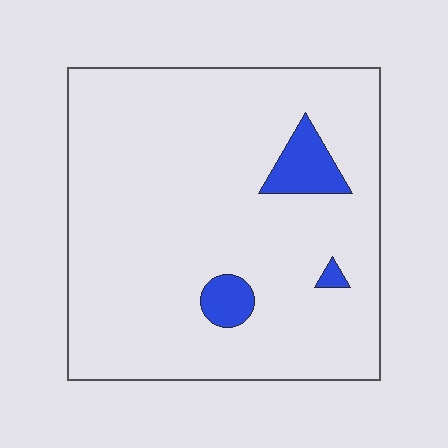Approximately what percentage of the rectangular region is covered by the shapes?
Approximately 5%.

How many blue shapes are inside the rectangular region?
3.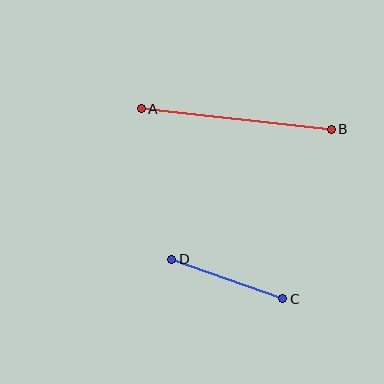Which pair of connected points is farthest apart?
Points A and B are farthest apart.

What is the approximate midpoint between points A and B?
The midpoint is at approximately (236, 119) pixels.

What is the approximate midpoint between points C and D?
The midpoint is at approximately (227, 279) pixels.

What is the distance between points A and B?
The distance is approximately 191 pixels.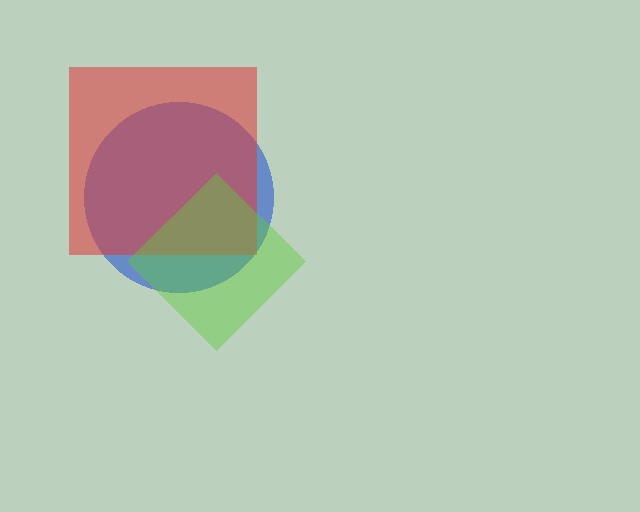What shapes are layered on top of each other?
The layered shapes are: a blue circle, a red square, a lime diamond.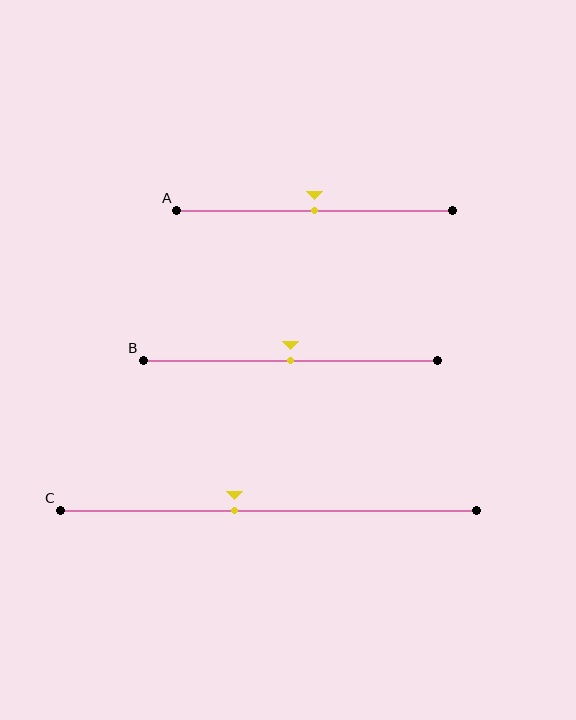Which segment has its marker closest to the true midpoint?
Segment A has its marker closest to the true midpoint.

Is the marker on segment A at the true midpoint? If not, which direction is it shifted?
Yes, the marker on segment A is at the true midpoint.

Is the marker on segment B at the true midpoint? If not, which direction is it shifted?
Yes, the marker on segment B is at the true midpoint.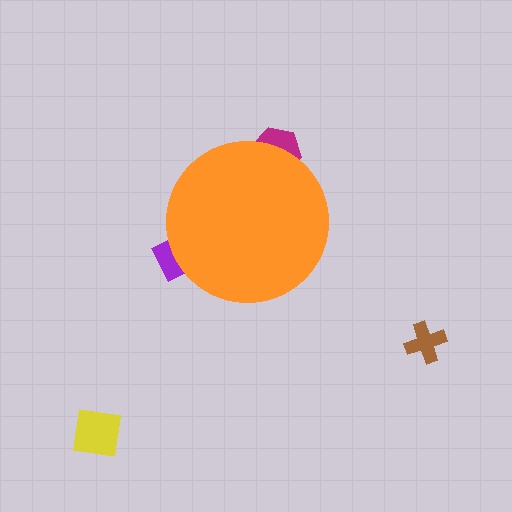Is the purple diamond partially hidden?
Yes, the purple diamond is partially hidden behind the orange circle.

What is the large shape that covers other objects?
An orange circle.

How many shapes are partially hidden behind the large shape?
2 shapes are partially hidden.